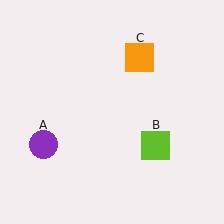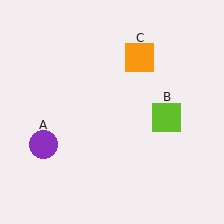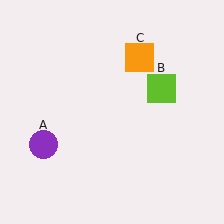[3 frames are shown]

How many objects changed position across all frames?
1 object changed position: lime square (object B).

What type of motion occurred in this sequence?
The lime square (object B) rotated counterclockwise around the center of the scene.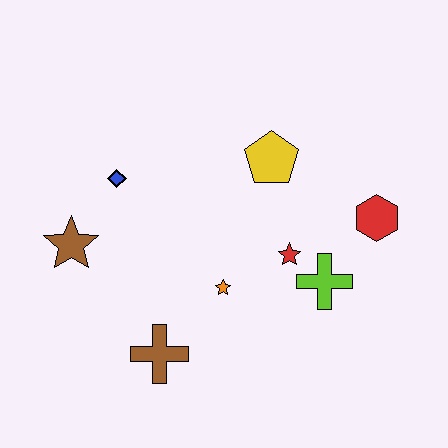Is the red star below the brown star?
Yes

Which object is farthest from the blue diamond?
The red hexagon is farthest from the blue diamond.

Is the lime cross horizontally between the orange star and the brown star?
No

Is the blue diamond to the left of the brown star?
No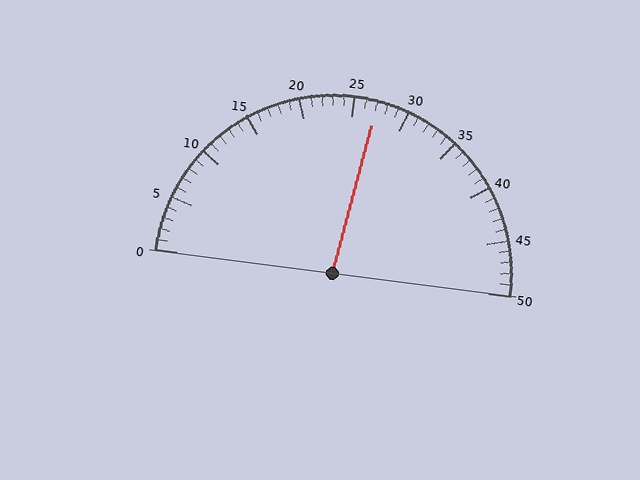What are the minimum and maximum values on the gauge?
The gauge ranges from 0 to 50.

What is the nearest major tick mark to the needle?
The nearest major tick mark is 25.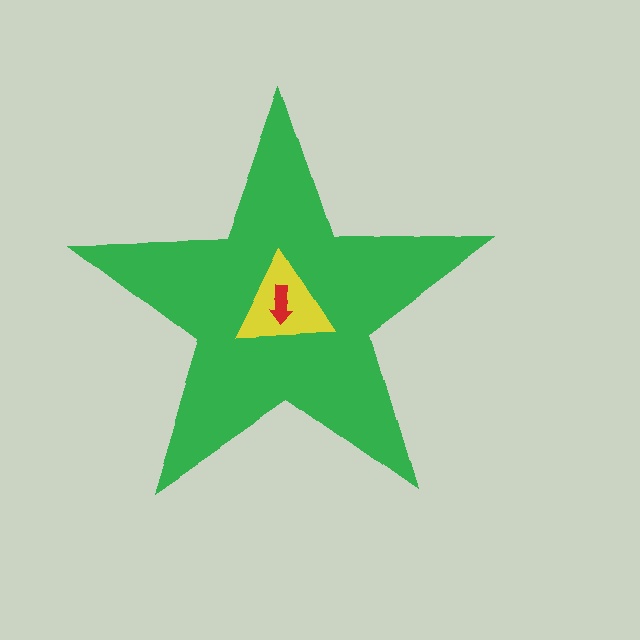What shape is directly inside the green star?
The yellow triangle.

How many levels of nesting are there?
3.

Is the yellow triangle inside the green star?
Yes.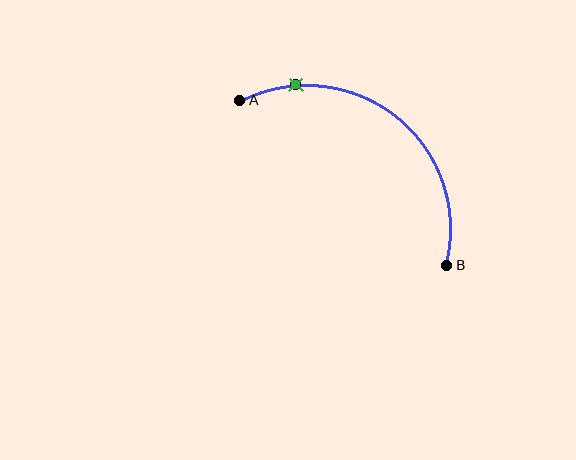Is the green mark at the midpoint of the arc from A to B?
No. The green mark lies on the arc but is closer to endpoint A. The arc midpoint would be at the point on the curve equidistant along the arc from both A and B.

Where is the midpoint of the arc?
The arc midpoint is the point on the curve farthest from the straight line joining A and B. It sits above and to the right of that line.